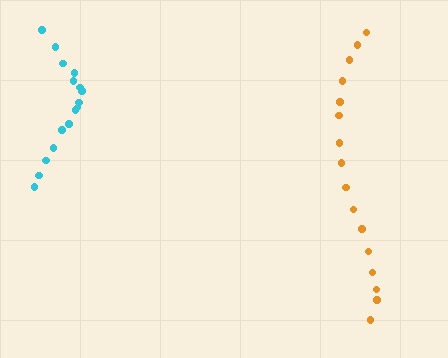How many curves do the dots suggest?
There are 2 distinct paths.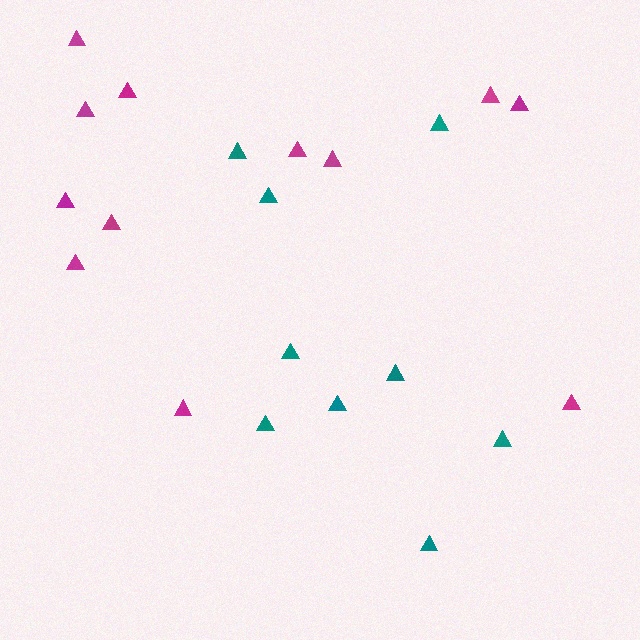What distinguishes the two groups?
There are 2 groups: one group of teal triangles (9) and one group of magenta triangles (12).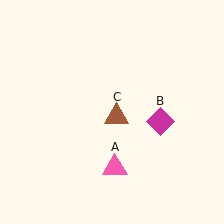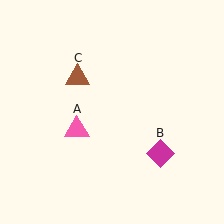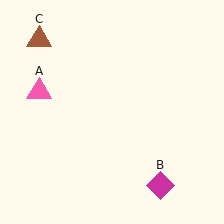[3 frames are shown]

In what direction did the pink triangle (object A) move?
The pink triangle (object A) moved up and to the left.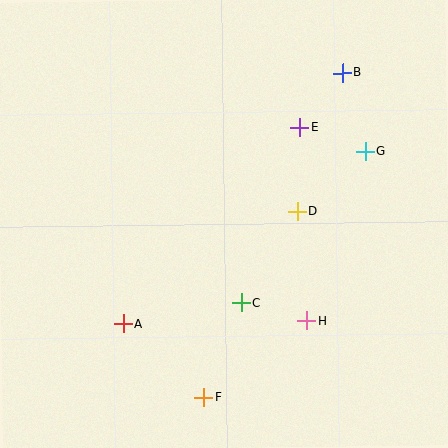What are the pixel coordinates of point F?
Point F is at (204, 398).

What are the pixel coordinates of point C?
Point C is at (241, 303).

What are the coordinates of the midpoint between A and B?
The midpoint between A and B is at (233, 199).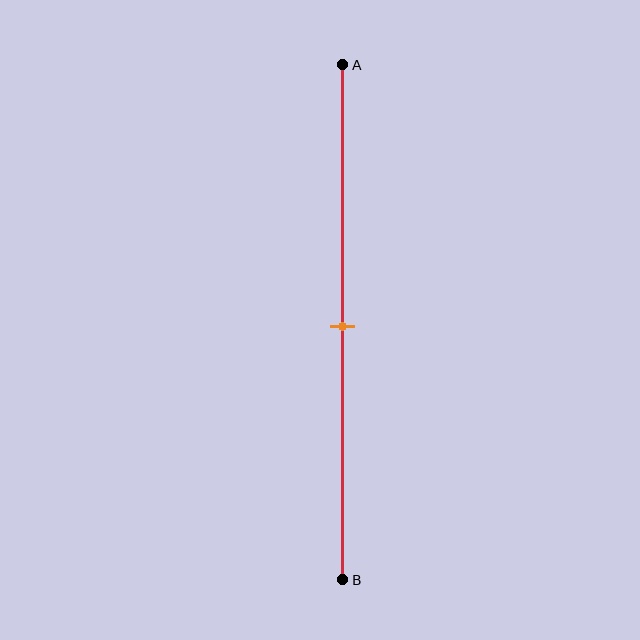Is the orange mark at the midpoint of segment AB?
Yes, the mark is approximately at the midpoint.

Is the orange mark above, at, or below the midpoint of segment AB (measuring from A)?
The orange mark is approximately at the midpoint of segment AB.